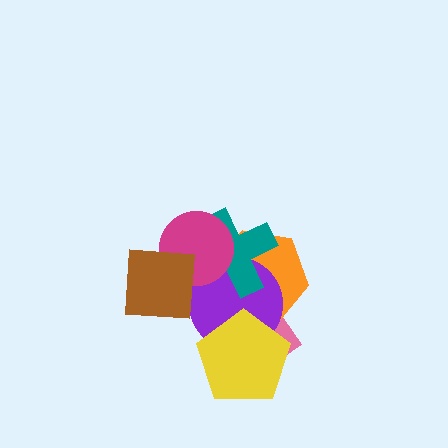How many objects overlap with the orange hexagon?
5 objects overlap with the orange hexagon.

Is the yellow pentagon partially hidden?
No, no other shape covers it.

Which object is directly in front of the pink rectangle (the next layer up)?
The orange hexagon is directly in front of the pink rectangle.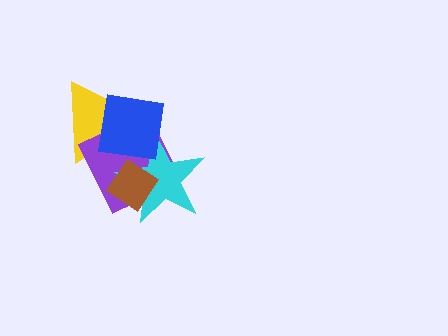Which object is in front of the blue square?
The brown diamond is in front of the blue square.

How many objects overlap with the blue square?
4 objects overlap with the blue square.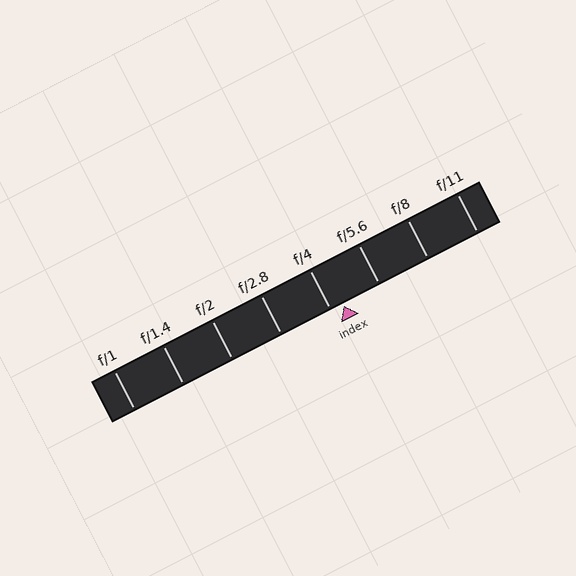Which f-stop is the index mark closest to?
The index mark is closest to f/4.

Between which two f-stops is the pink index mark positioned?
The index mark is between f/4 and f/5.6.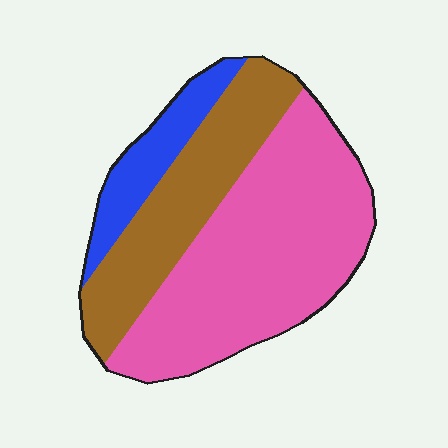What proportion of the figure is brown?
Brown takes up about one third (1/3) of the figure.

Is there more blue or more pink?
Pink.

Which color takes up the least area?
Blue, at roughly 15%.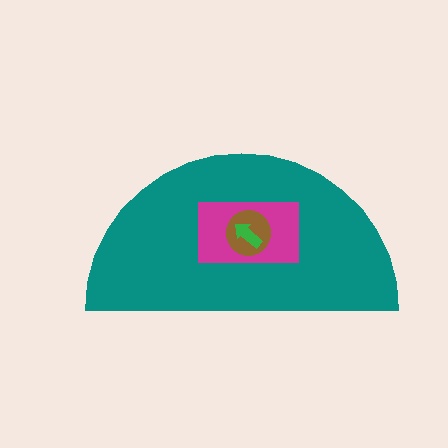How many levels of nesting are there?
4.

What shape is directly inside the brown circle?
The green arrow.